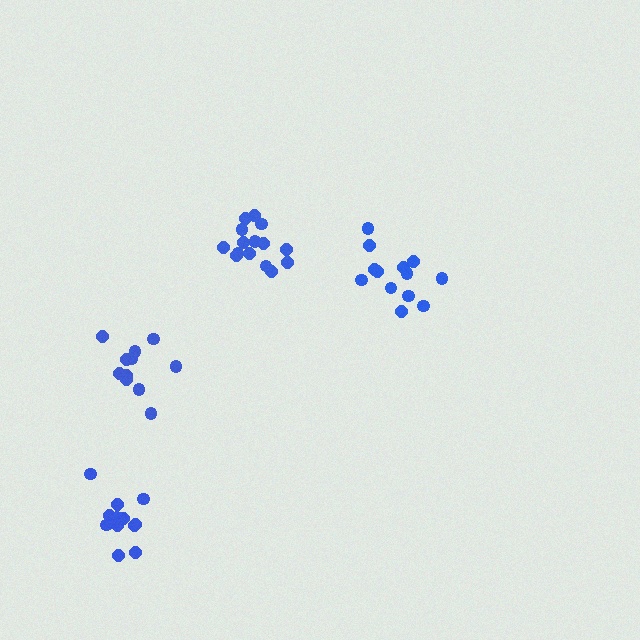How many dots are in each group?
Group 1: 13 dots, Group 2: 11 dots, Group 3: 13 dots, Group 4: 15 dots (52 total).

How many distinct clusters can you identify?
There are 4 distinct clusters.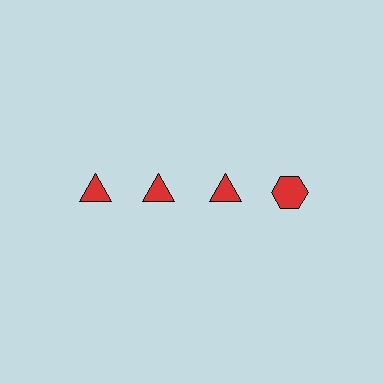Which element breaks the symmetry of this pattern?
The red hexagon in the top row, second from right column breaks the symmetry. All other shapes are red triangles.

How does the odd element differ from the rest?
It has a different shape: hexagon instead of triangle.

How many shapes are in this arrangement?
There are 4 shapes arranged in a grid pattern.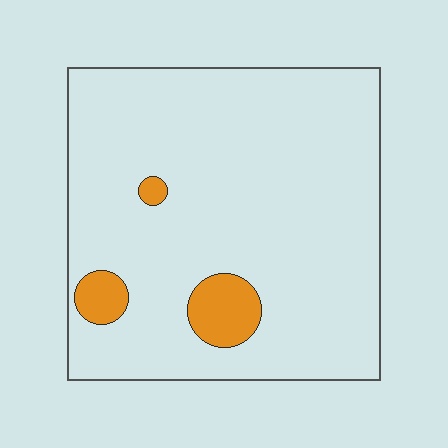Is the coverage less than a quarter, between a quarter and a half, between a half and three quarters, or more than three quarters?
Less than a quarter.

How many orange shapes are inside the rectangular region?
3.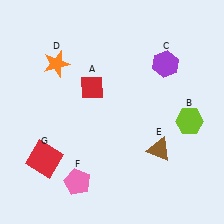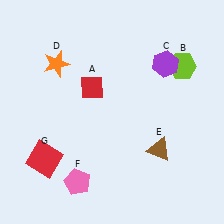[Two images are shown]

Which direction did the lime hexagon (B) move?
The lime hexagon (B) moved up.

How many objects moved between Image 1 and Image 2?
1 object moved between the two images.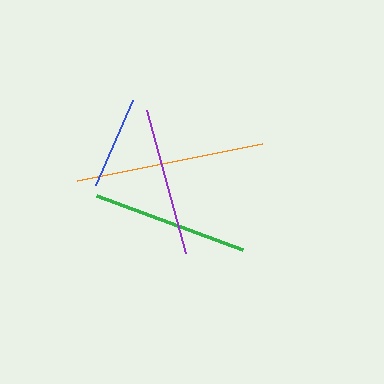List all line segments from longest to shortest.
From longest to shortest: orange, green, purple, blue.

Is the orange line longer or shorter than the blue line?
The orange line is longer than the blue line.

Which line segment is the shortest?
The blue line is the shortest at approximately 93 pixels.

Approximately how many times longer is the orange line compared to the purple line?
The orange line is approximately 1.3 times the length of the purple line.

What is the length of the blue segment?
The blue segment is approximately 93 pixels long.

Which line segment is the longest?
The orange line is the longest at approximately 189 pixels.